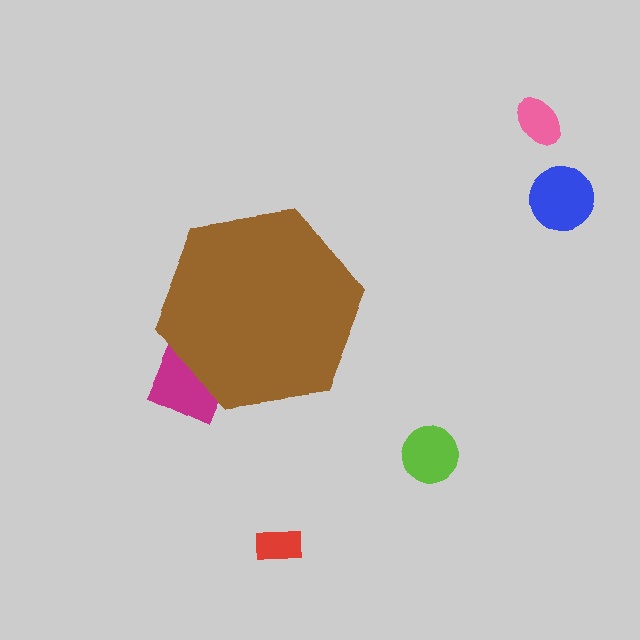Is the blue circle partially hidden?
No, the blue circle is fully visible.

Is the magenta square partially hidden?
Yes, the magenta square is partially hidden behind the brown hexagon.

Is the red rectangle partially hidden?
No, the red rectangle is fully visible.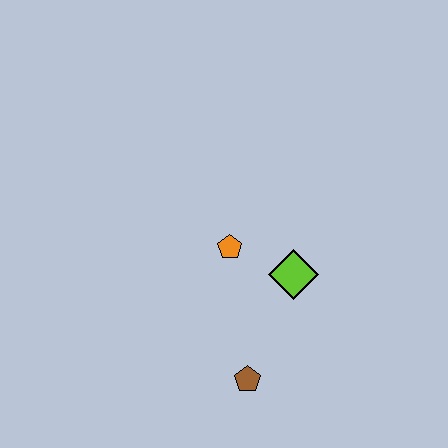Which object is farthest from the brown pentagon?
The orange pentagon is farthest from the brown pentagon.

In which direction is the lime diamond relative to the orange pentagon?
The lime diamond is to the right of the orange pentagon.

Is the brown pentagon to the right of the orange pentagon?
Yes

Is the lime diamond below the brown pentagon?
No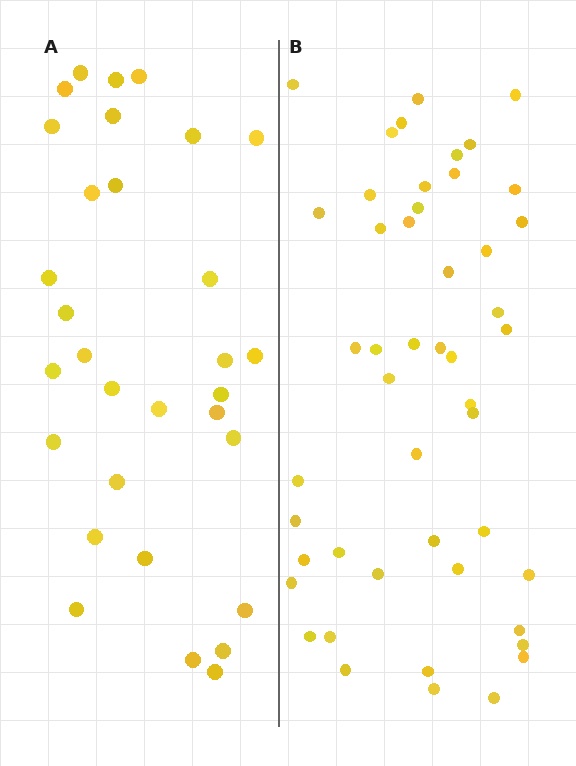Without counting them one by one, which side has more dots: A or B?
Region B (the right region) has more dots.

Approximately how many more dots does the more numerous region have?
Region B has approximately 15 more dots than region A.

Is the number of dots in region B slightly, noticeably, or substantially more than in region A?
Region B has substantially more. The ratio is roughly 1.5 to 1.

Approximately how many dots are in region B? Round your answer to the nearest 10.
About 50 dots. (The exact count is 48, which rounds to 50.)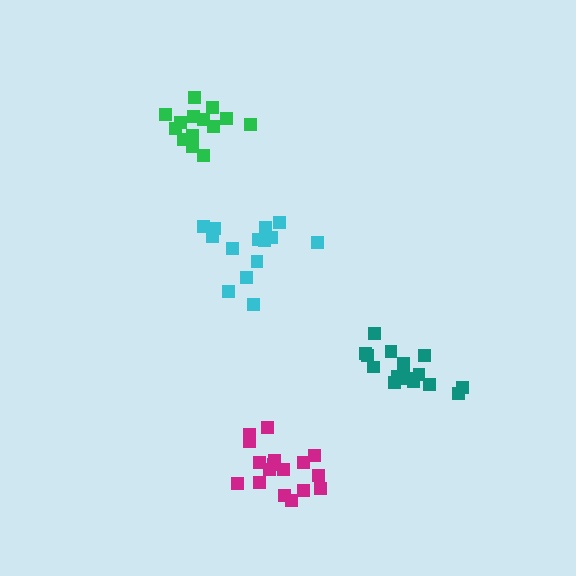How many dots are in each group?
Group 1: 17 dots, Group 2: 15 dots, Group 3: 17 dots, Group 4: 14 dots (63 total).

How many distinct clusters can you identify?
There are 4 distinct clusters.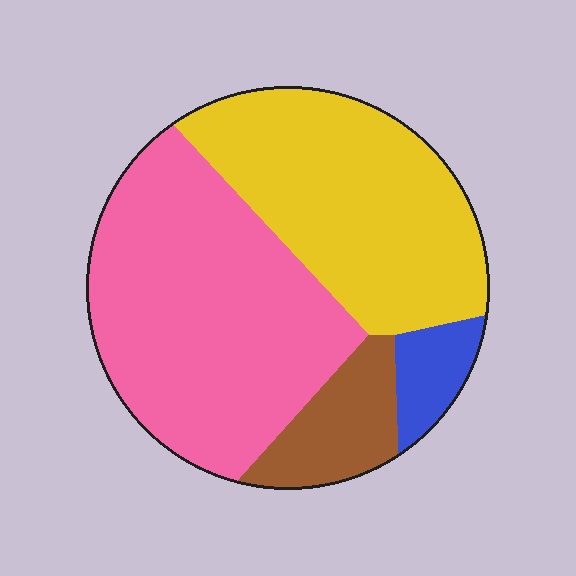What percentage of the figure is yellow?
Yellow takes up between a third and a half of the figure.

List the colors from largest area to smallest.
From largest to smallest: pink, yellow, brown, blue.